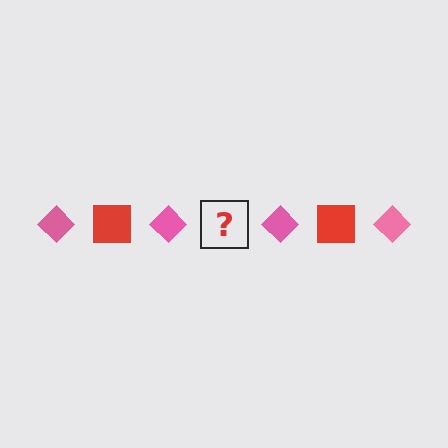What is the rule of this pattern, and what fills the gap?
The rule is that the pattern alternates between pink diamond and red square. The gap should be filled with a red square.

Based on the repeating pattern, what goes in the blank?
The blank should be a red square.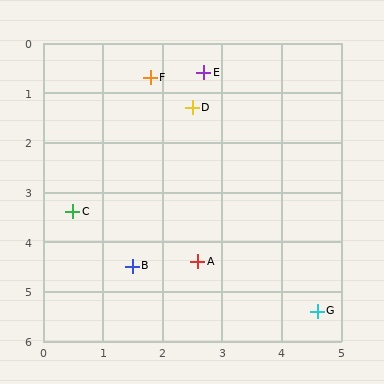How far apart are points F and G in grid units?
Points F and G are about 5.5 grid units apart.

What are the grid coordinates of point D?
Point D is at approximately (2.5, 1.3).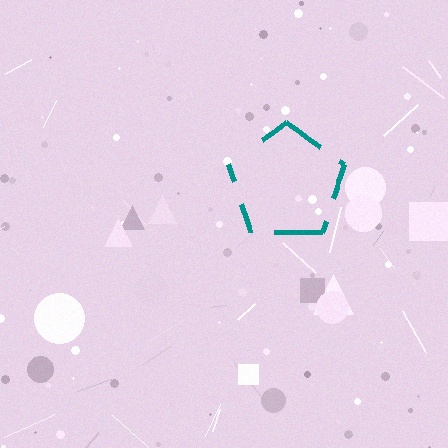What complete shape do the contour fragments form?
The contour fragments form a pentagon.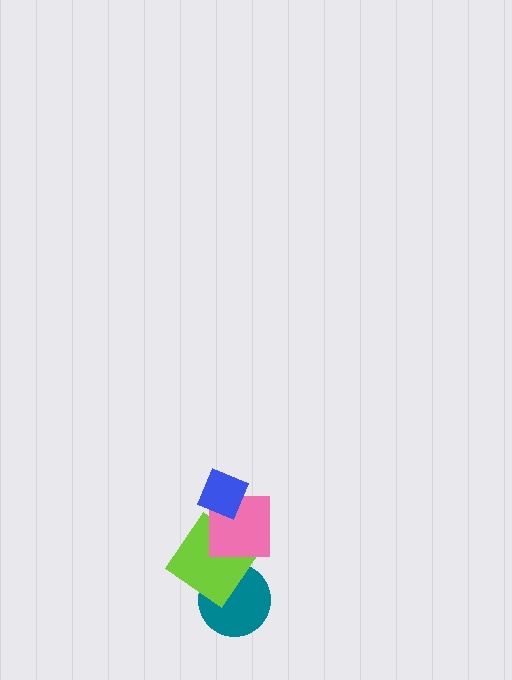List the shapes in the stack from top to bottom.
From top to bottom: the blue diamond, the pink square, the lime diamond, the teal circle.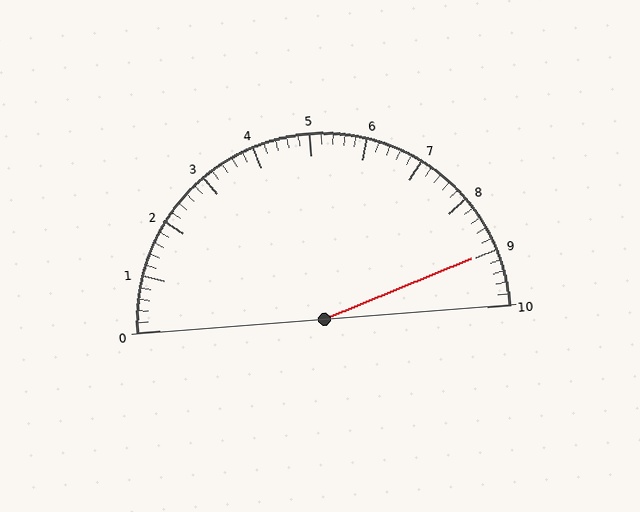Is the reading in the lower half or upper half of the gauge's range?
The reading is in the upper half of the range (0 to 10).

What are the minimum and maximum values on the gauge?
The gauge ranges from 0 to 10.